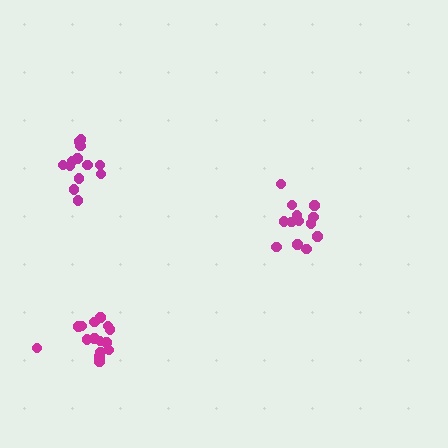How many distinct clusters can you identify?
There are 3 distinct clusters.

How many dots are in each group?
Group 1: 13 dots, Group 2: 13 dots, Group 3: 16 dots (42 total).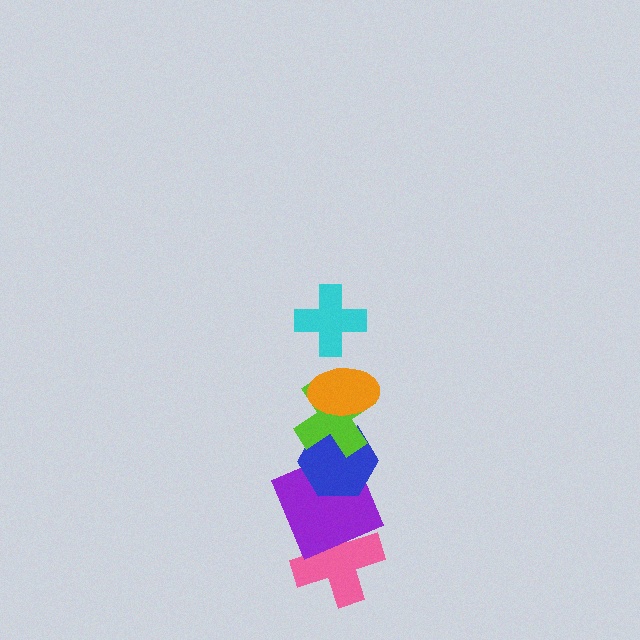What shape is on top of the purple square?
The blue hexagon is on top of the purple square.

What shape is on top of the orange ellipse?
The cyan cross is on top of the orange ellipse.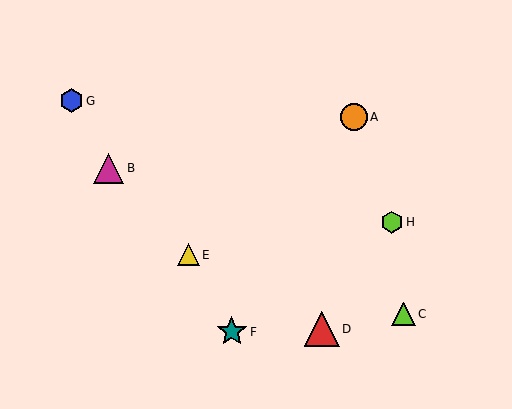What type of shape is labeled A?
Shape A is an orange circle.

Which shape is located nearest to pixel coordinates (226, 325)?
The teal star (labeled F) at (232, 332) is nearest to that location.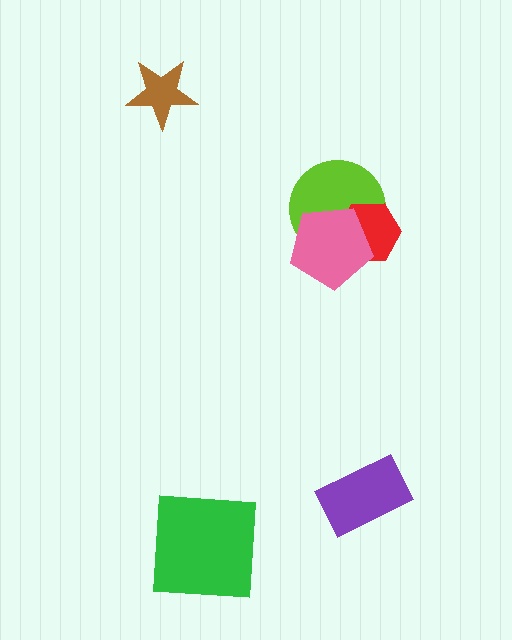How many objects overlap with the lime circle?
2 objects overlap with the lime circle.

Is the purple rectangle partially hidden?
No, no other shape covers it.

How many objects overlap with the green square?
0 objects overlap with the green square.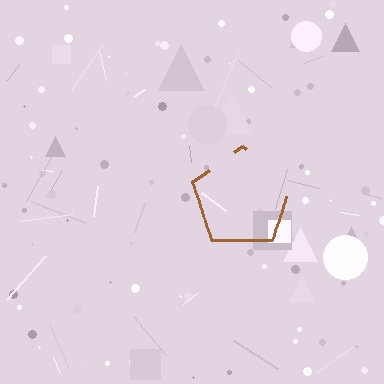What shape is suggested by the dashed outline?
The dashed outline suggests a pentagon.